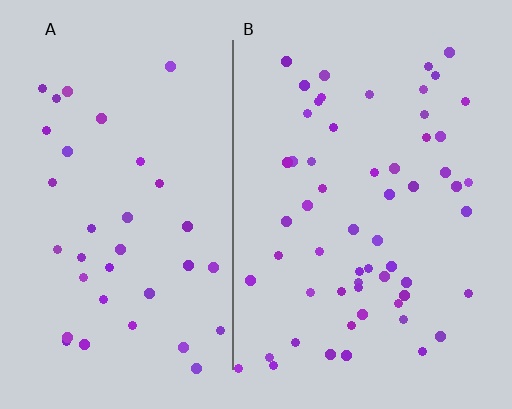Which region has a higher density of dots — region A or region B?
B (the right).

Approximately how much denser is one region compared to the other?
Approximately 1.6× — region B over region A.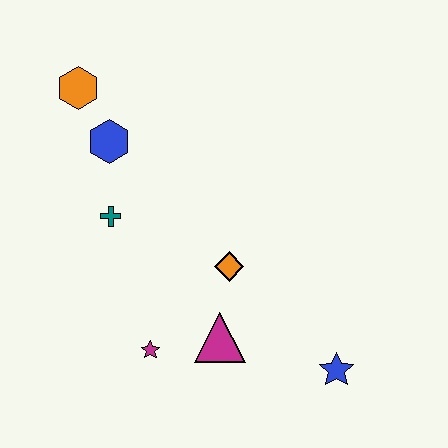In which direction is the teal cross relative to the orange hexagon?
The teal cross is below the orange hexagon.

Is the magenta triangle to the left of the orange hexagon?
No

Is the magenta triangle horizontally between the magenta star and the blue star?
Yes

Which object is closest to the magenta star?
The magenta triangle is closest to the magenta star.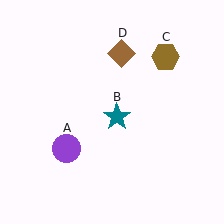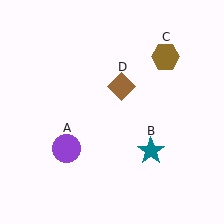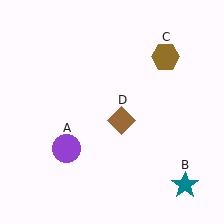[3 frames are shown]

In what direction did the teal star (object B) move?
The teal star (object B) moved down and to the right.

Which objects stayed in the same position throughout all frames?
Purple circle (object A) and brown hexagon (object C) remained stationary.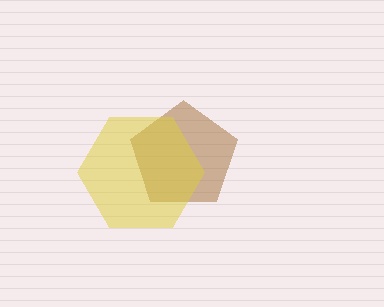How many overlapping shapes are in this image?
There are 2 overlapping shapes in the image.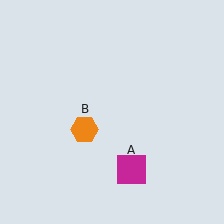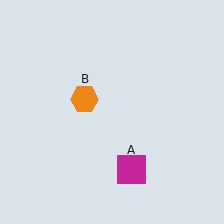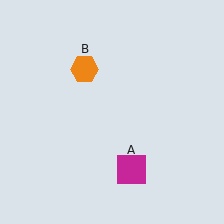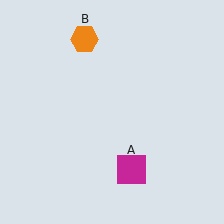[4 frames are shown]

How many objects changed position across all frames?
1 object changed position: orange hexagon (object B).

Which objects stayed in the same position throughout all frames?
Magenta square (object A) remained stationary.